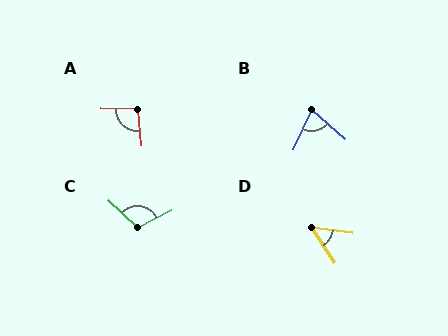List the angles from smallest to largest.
D (49°), B (74°), A (98°), C (110°).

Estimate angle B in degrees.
Approximately 74 degrees.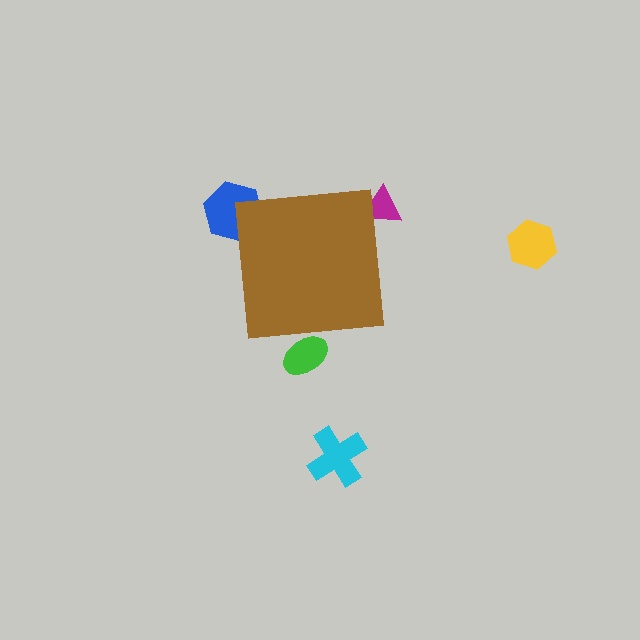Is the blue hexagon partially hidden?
Yes, the blue hexagon is partially hidden behind the brown square.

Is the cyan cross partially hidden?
No, the cyan cross is fully visible.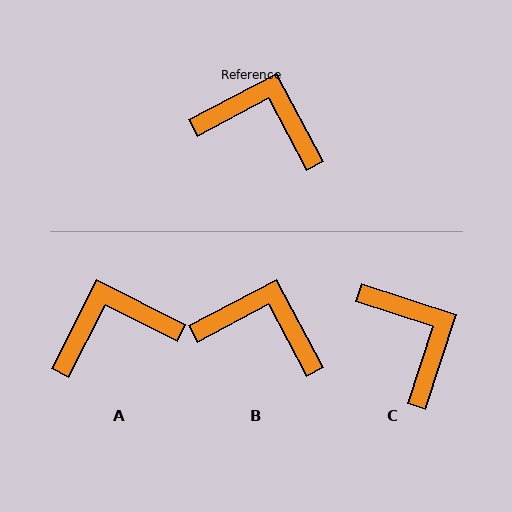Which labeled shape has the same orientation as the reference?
B.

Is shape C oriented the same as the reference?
No, it is off by about 46 degrees.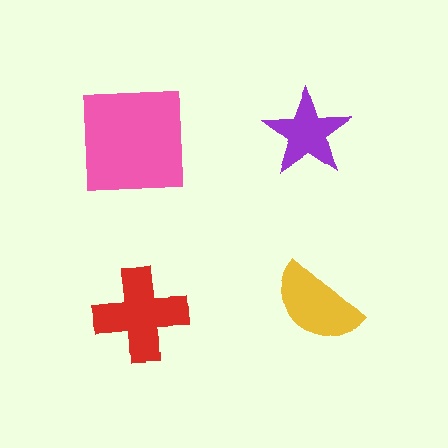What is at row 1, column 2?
A purple star.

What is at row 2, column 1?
A red cross.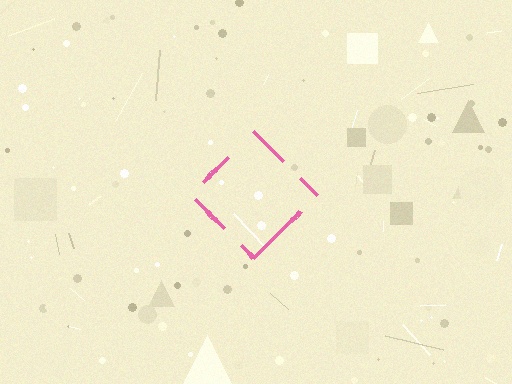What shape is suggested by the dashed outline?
The dashed outline suggests a diamond.